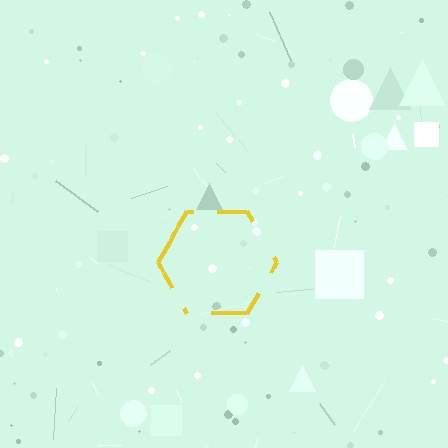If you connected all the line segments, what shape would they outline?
They would outline a hexagon.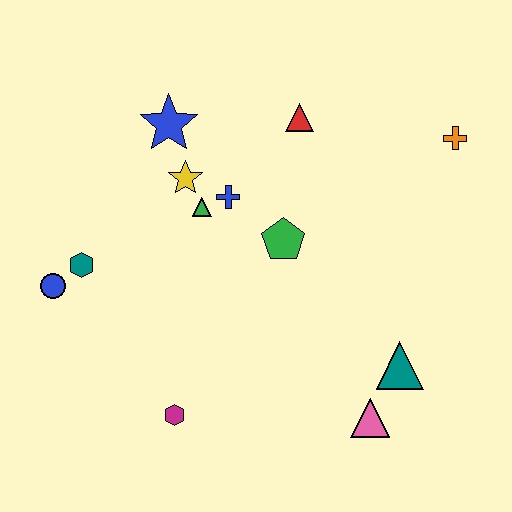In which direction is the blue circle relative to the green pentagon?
The blue circle is to the left of the green pentagon.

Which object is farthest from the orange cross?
The blue circle is farthest from the orange cross.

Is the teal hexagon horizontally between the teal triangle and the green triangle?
No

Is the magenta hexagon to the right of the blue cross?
No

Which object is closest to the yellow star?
The green triangle is closest to the yellow star.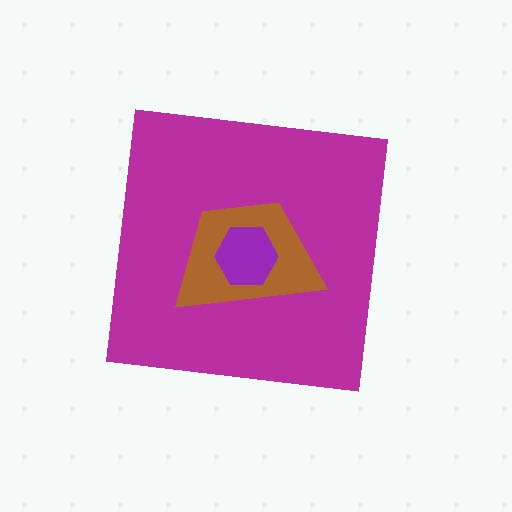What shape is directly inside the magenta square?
The brown trapezoid.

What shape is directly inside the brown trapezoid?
The purple hexagon.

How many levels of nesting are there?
3.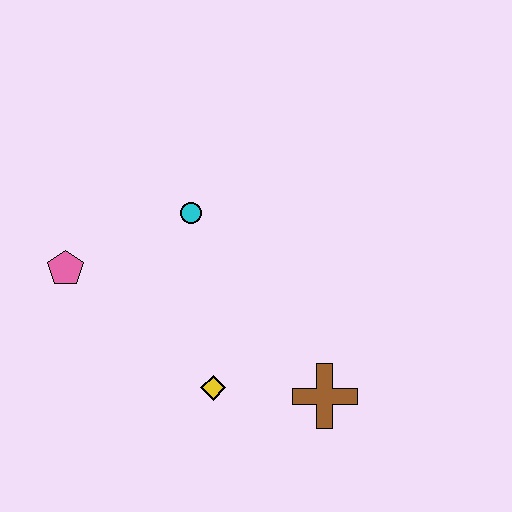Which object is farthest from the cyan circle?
The brown cross is farthest from the cyan circle.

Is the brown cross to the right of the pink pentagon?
Yes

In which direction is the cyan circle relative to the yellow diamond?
The cyan circle is above the yellow diamond.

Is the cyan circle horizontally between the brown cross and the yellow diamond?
No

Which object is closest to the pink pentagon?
The cyan circle is closest to the pink pentagon.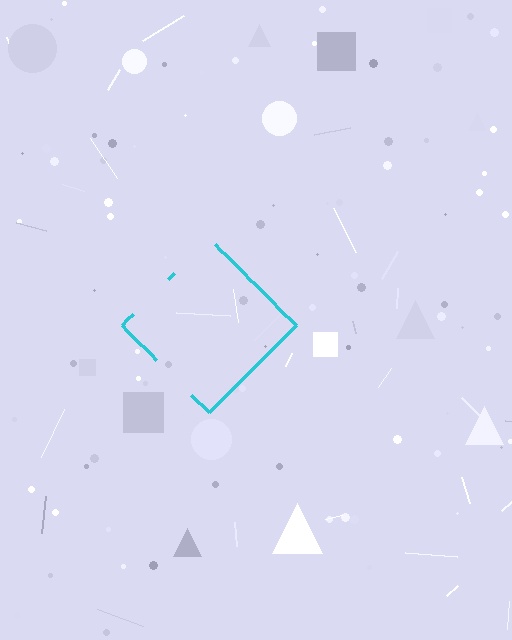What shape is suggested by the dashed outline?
The dashed outline suggests a diamond.